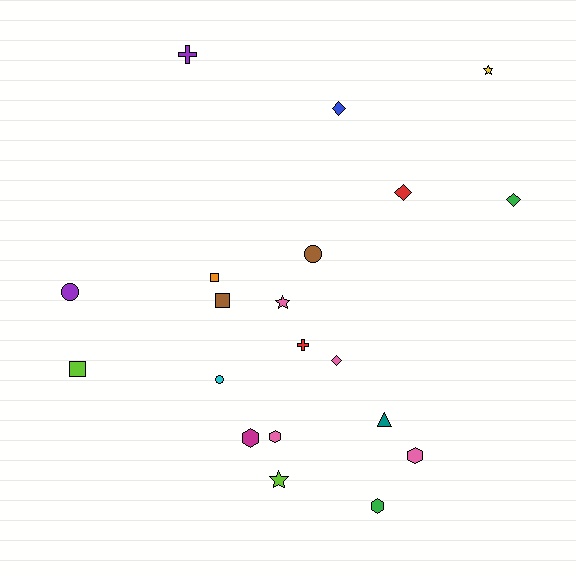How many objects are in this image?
There are 20 objects.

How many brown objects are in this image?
There are 2 brown objects.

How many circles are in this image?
There are 3 circles.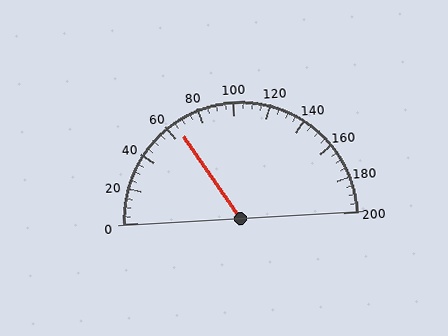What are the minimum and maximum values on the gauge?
The gauge ranges from 0 to 200.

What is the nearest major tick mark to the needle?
The nearest major tick mark is 60.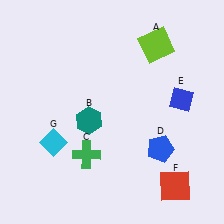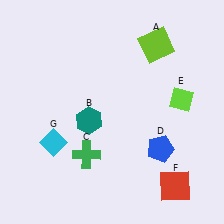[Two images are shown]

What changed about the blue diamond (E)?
In Image 1, E is blue. In Image 2, it changed to lime.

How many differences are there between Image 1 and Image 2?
There is 1 difference between the two images.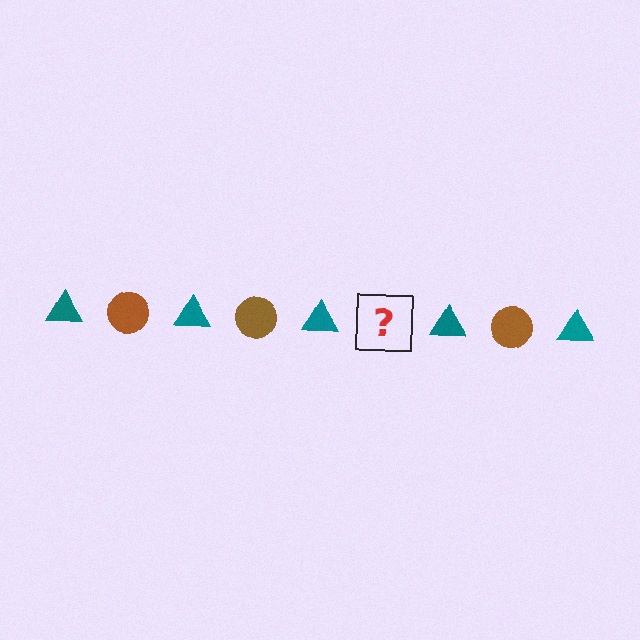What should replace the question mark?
The question mark should be replaced with a brown circle.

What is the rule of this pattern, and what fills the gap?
The rule is that the pattern alternates between teal triangle and brown circle. The gap should be filled with a brown circle.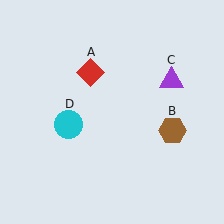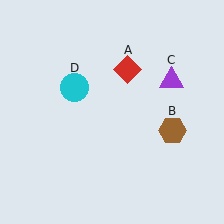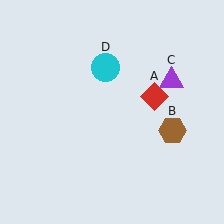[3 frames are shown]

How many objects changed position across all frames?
2 objects changed position: red diamond (object A), cyan circle (object D).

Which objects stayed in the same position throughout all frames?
Brown hexagon (object B) and purple triangle (object C) remained stationary.